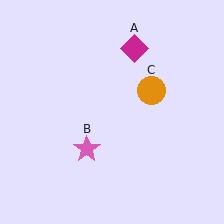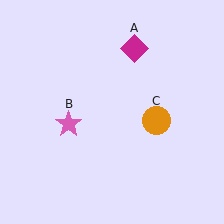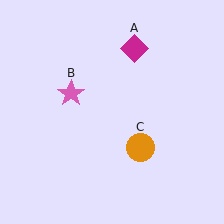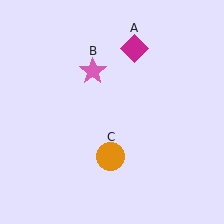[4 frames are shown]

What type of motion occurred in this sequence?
The pink star (object B), orange circle (object C) rotated clockwise around the center of the scene.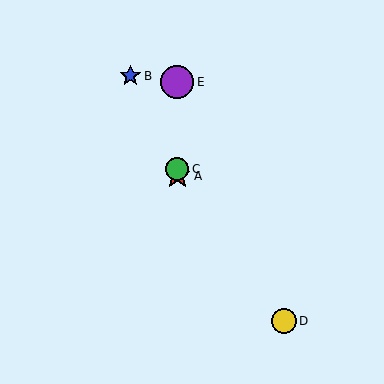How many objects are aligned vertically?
3 objects (A, C, E) are aligned vertically.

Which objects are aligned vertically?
Objects A, C, E are aligned vertically.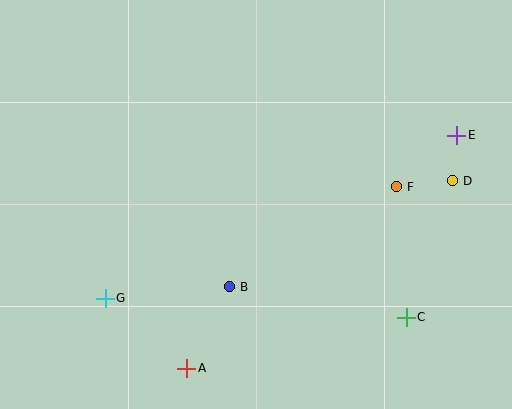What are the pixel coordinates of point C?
Point C is at (406, 317).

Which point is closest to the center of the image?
Point B at (229, 287) is closest to the center.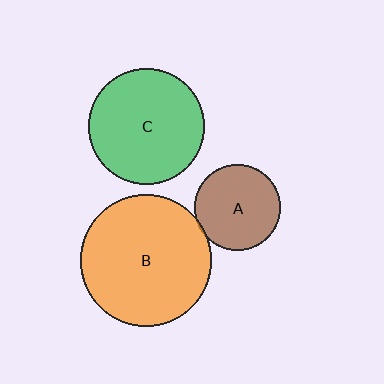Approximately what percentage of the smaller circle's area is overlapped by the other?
Approximately 5%.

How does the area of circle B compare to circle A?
Approximately 2.3 times.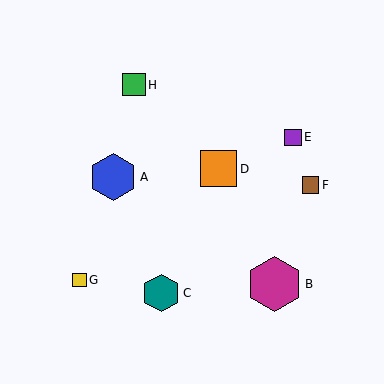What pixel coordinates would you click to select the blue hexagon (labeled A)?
Click at (113, 177) to select the blue hexagon A.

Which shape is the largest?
The magenta hexagon (labeled B) is the largest.